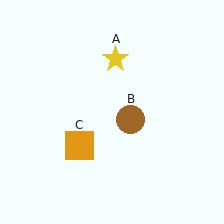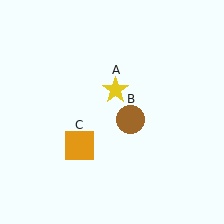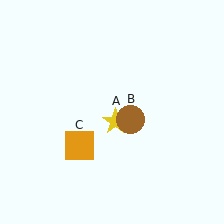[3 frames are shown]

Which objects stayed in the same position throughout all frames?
Brown circle (object B) and orange square (object C) remained stationary.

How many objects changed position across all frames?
1 object changed position: yellow star (object A).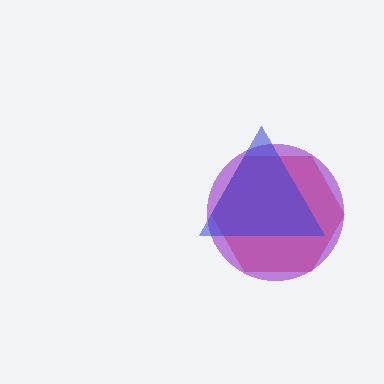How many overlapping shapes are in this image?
There are 3 overlapping shapes in the image.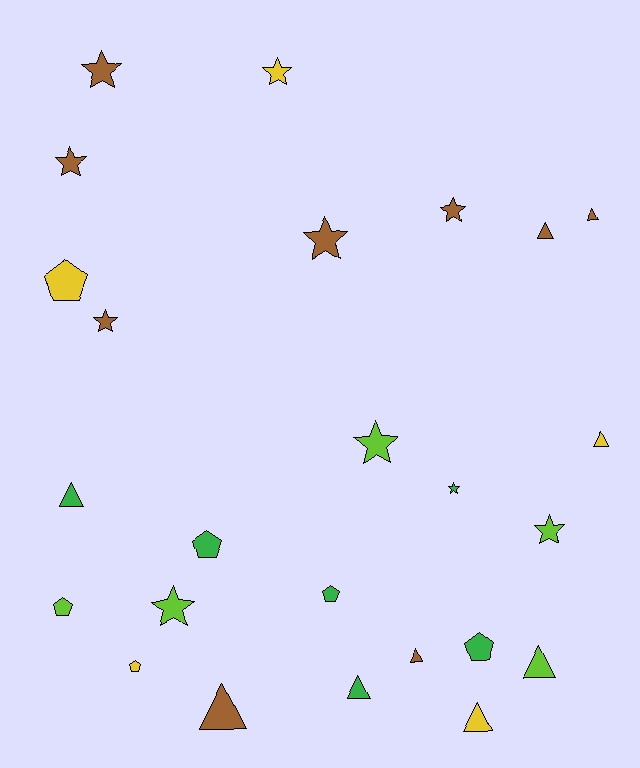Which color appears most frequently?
Brown, with 9 objects.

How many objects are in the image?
There are 25 objects.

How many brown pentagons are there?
There are no brown pentagons.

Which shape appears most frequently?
Star, with 10 objects.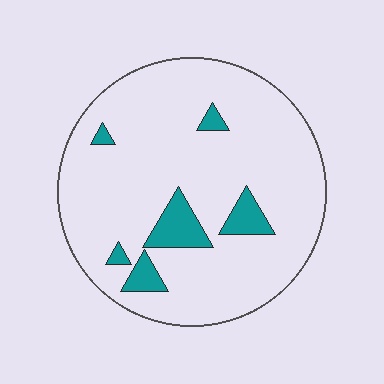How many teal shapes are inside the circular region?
6.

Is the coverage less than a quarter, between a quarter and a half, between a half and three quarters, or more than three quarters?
Less than a quarter.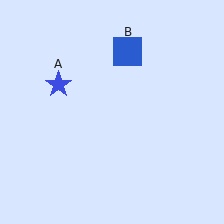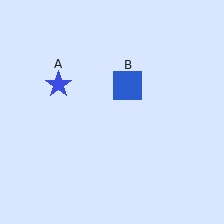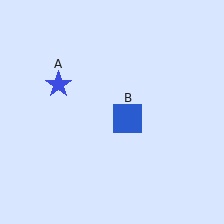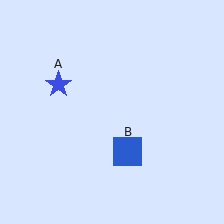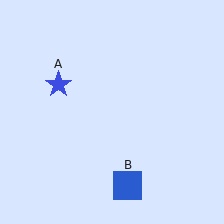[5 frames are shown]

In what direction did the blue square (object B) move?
The blue square (object B) moved down.